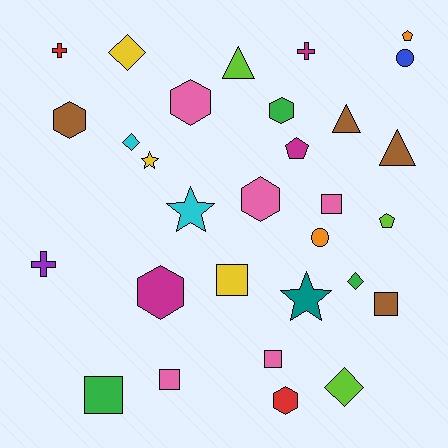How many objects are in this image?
There are 30 objects.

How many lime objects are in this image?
There are 3 lime objects.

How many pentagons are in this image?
There are 3 pentagons.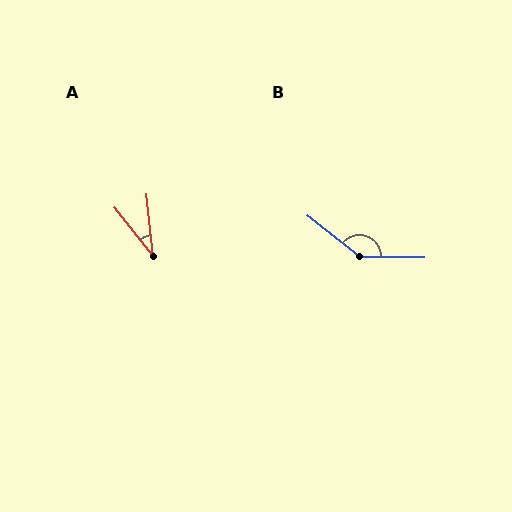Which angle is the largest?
B, at approximately 141 degrees.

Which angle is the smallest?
A, at approximately 33 degrees.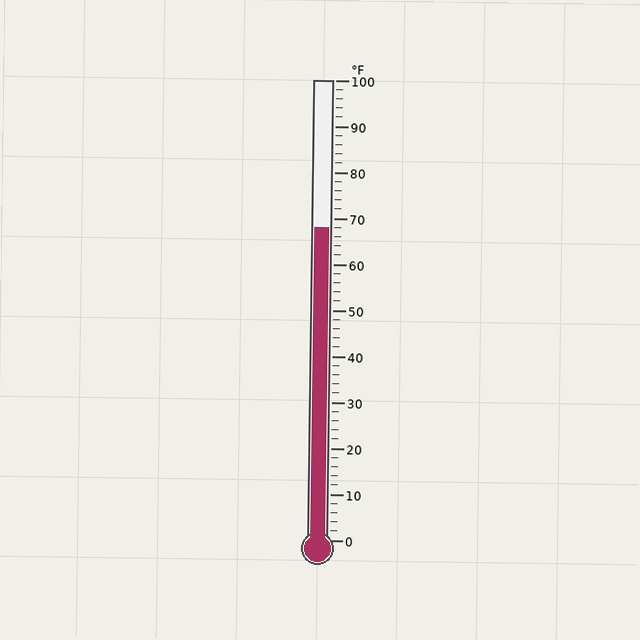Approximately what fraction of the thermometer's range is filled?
The thermometer is filled to approximately 70% of its range.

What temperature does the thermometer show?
The thermometer shows approximately 68°F.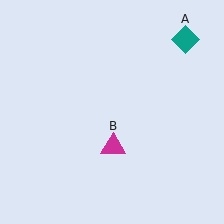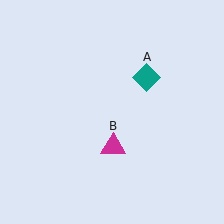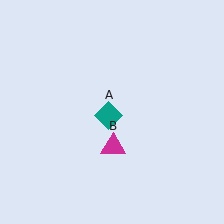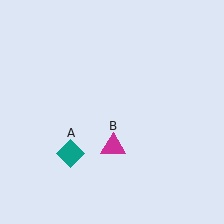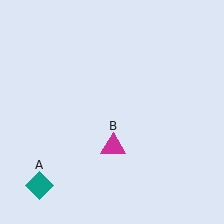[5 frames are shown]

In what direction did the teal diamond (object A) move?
The teal diamond (object A) moved down and to the left.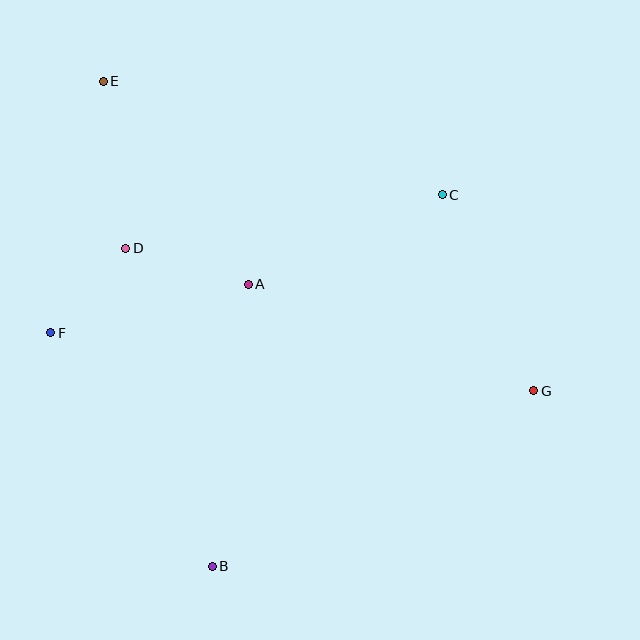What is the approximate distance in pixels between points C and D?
The distance between C and D is approximately 321 pixels.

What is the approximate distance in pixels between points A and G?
The distance between A and G is approximately 305 pixels.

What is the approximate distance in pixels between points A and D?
The distance between A and D is approximately 128 pixels.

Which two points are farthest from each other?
Points E and G are farthest from each other.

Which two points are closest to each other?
Points D and F are closest to each other.